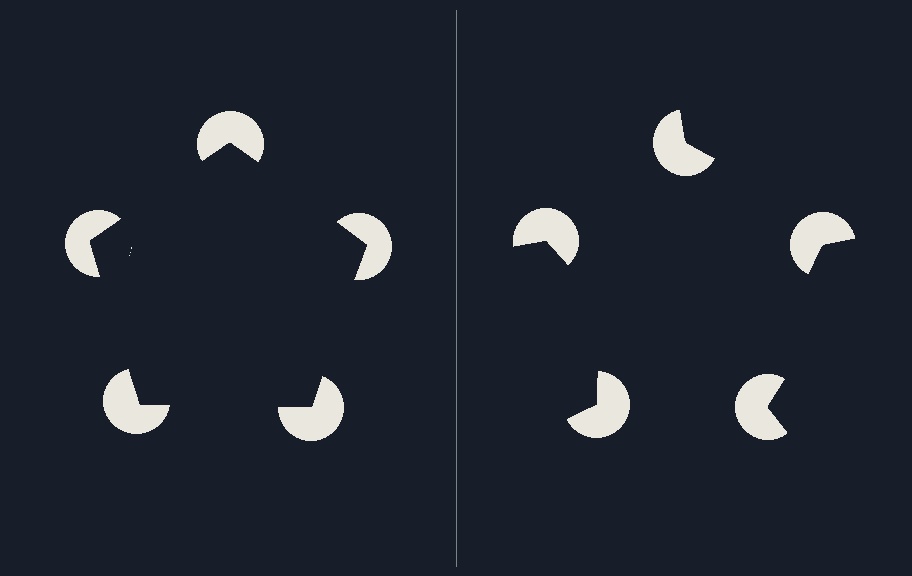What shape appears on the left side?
An illusory pentagon.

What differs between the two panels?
The pac-man discs are positioned identically on both sides; only the wedge orientations differ. On the left they align to a pentagon; on the right they are misaligned.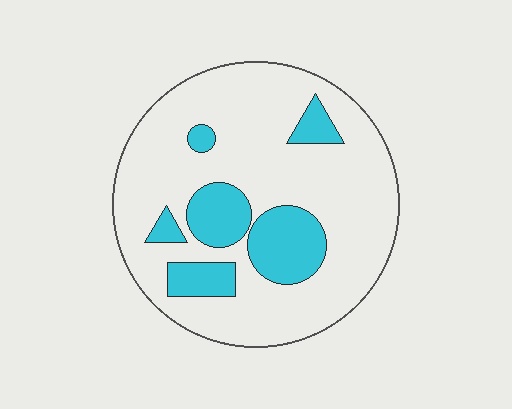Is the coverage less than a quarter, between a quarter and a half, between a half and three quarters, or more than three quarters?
Less than a quarter.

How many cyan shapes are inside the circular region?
6.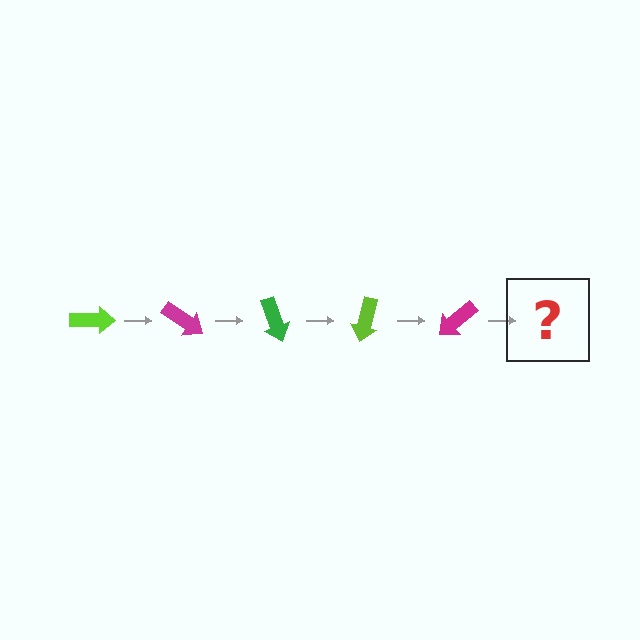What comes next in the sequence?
The next element should be a green arrow, rotated 175 degrees from the start.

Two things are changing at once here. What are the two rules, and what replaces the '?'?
The two rules are that it rotates 35 degrees each step and the color cycles through lime, magenta, and green. The '?' should be a green arrow, rotated 175 degrees from the start.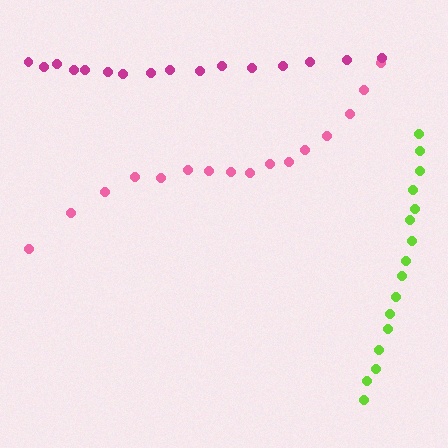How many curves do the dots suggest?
There are 3 distinct paths.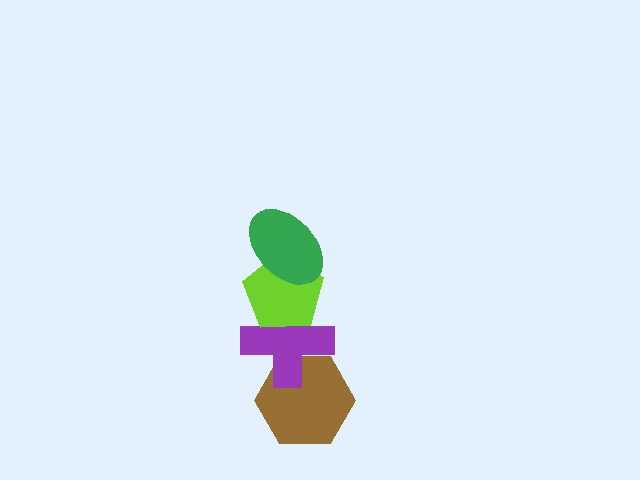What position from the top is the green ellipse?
The green ellipse is 1st from the top.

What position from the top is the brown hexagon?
The brown hexagon is 4th from the top.